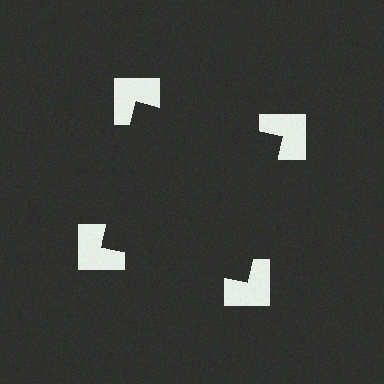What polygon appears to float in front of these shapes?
An illusory square — its edges are inferred from the aligned wedge cuts in the notched squares, not physically drawn.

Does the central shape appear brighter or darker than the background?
It typically appears slightly darker than the background, even though no actual brightness change is drawn.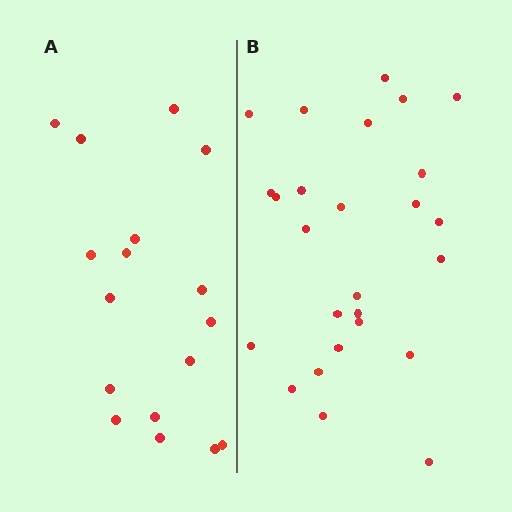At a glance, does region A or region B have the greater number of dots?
Region B (the right region) has more dots.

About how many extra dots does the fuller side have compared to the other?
Region B has roughly 8 or so more dots than region A.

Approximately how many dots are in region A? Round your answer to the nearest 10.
About 20 dots. (The exact count is 17, which rounds to 20.)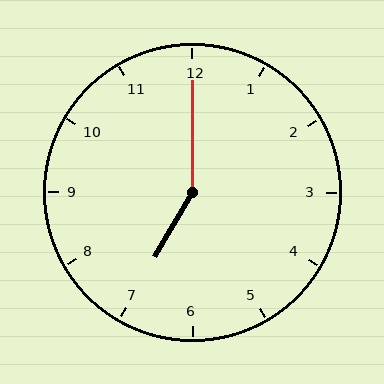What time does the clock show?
7:00.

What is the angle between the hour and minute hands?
Approximately 150 degrees.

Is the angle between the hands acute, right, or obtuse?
It is obtuse.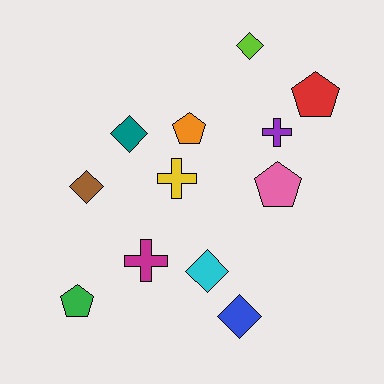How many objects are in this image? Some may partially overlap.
There are 12 objects.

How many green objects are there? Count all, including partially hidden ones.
There is 1 green object.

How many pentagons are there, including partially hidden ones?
There are 4 pentagons.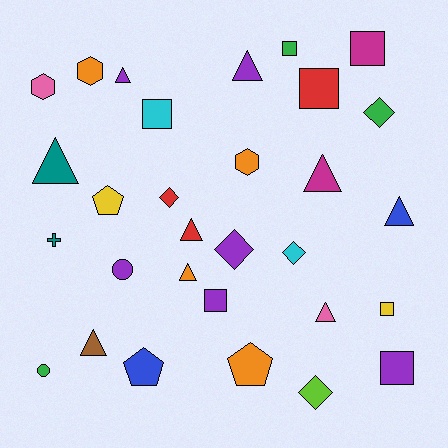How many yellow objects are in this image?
There are 2 yellow objects.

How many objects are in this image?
There are 30 objects.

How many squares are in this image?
There are 7 squares.